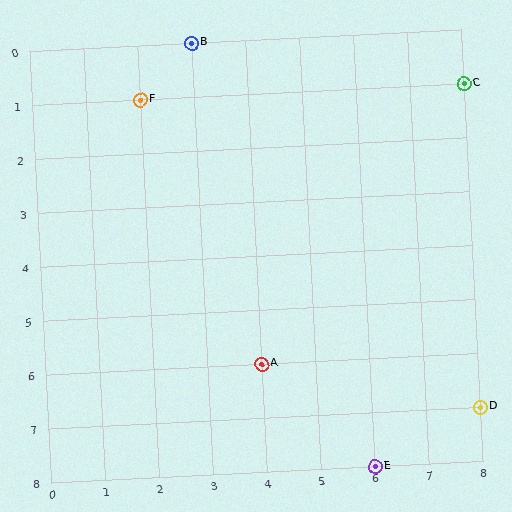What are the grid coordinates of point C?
Point C is at grid coordinates (8, 1).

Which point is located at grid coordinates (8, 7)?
Point D is at (8, 7).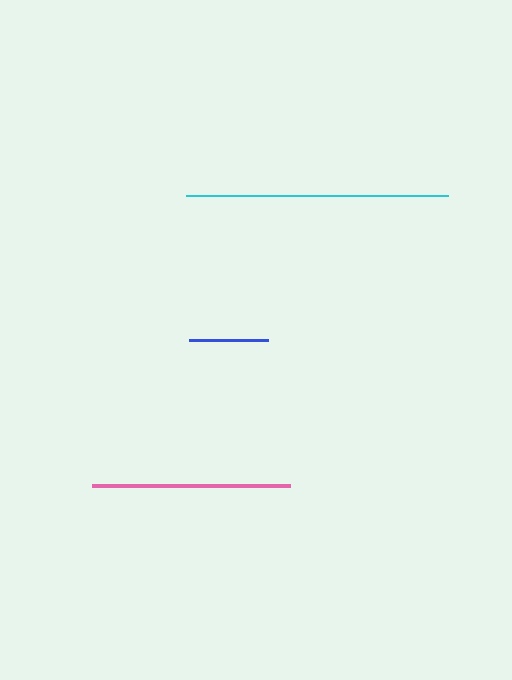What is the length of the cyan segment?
The cyan segment is approximately 262 pixels long.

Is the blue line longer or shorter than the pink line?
The pink line is longer than the blue line.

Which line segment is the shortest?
The blue line is the shortest at approximately 80 pixels.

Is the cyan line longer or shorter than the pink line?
The cyan line is longer than the pink line.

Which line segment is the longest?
The cyan line is the longest at approximately 262 pixels.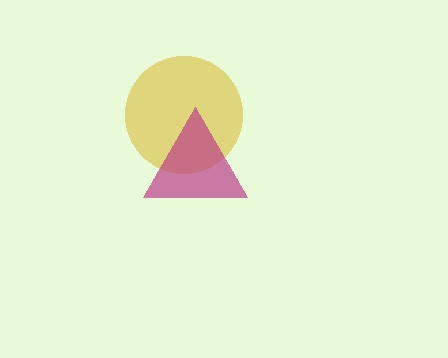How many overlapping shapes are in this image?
There are 2 overlapping shapes in the image.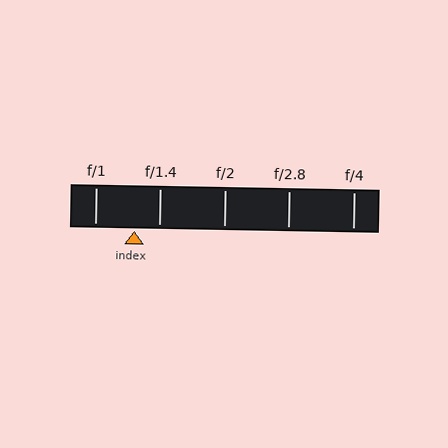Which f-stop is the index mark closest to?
The index mark is closest to f/1.4.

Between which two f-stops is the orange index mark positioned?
The index mark is between f/1 and f/1.4.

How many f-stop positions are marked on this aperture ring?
There are 5 f-stop positions marked.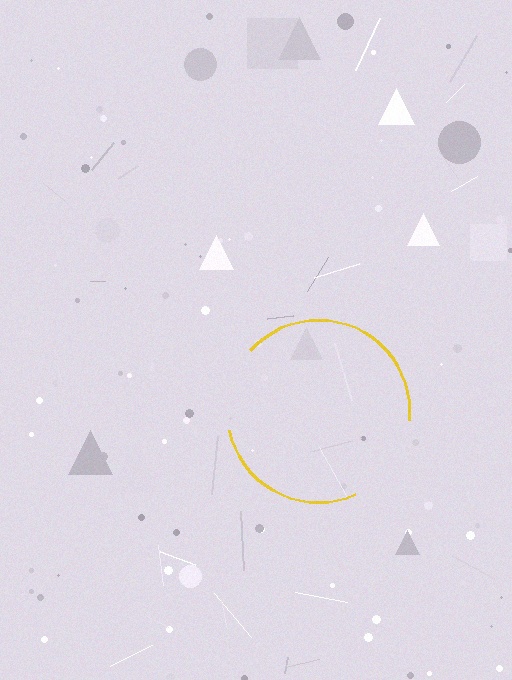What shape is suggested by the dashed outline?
The dashed outline suggests a circle.